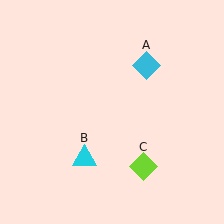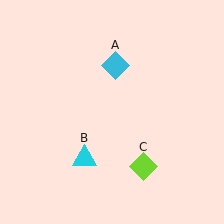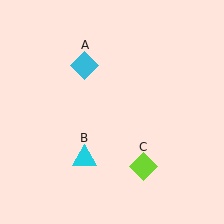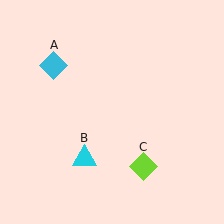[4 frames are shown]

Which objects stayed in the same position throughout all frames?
Cyan triangle (object B) and lime diamond (object C) remained stationary.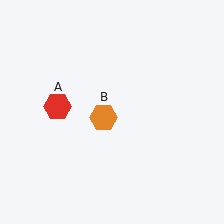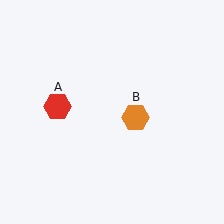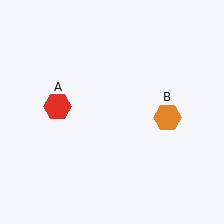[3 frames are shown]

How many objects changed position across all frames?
1 object changed position: orange hexagon (object B).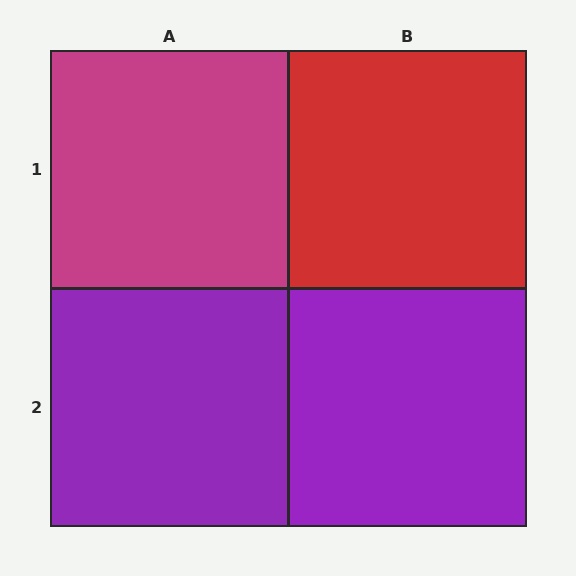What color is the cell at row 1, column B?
Red.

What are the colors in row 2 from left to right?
Purple, purple.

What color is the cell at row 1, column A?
Magenta.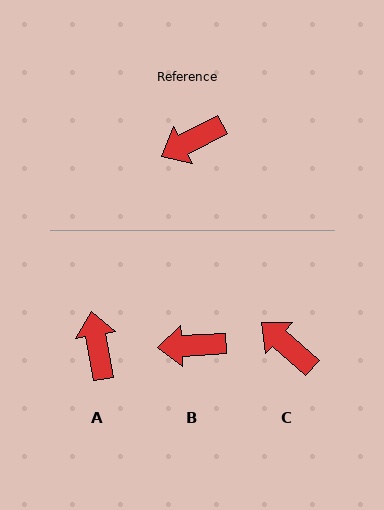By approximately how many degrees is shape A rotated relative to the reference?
Approximately 108 degrees clockwise.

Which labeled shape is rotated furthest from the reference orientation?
A, about 108 degrees away.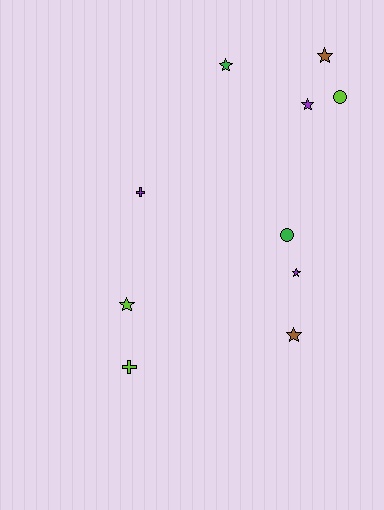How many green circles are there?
There is 1 green circle.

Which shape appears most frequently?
Star, with 6 objects.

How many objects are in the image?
There are 10 objects.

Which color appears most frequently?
Purple, with 3 objects.